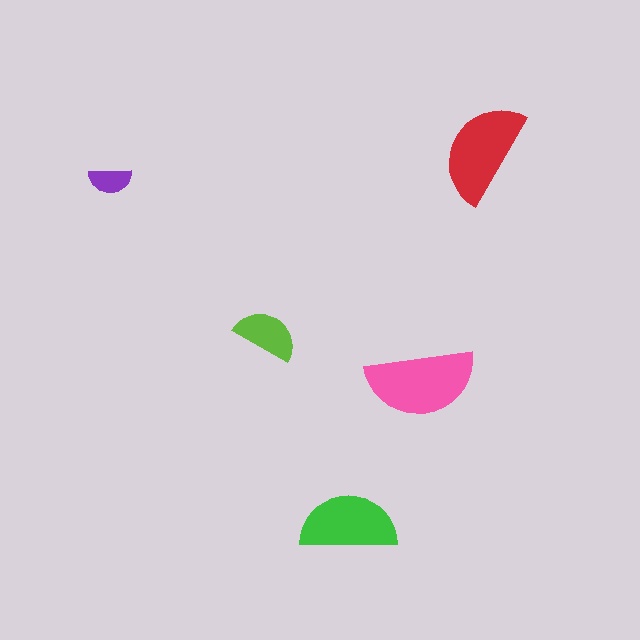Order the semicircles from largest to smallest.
the pink one, the red one, the green one, the lime one, the purple one.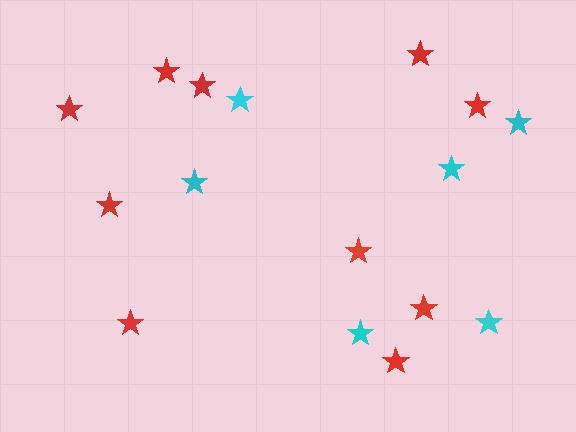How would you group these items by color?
There are 2 groups: one group of red stars (10) and one group of cyan stars (6).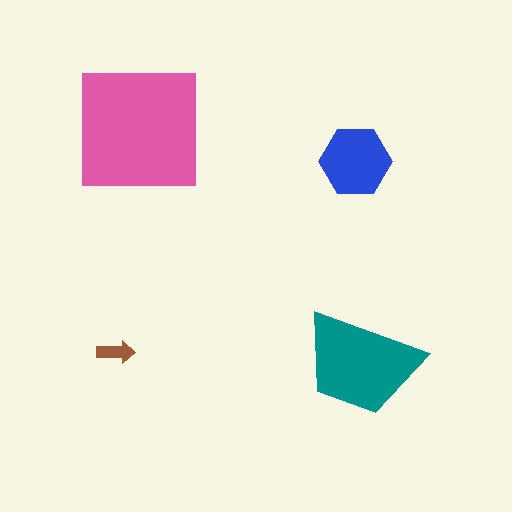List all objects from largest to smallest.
The pink square, the teal trapezoid, the blue hexagon, the brown arrow.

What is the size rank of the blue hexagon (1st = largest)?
3rd.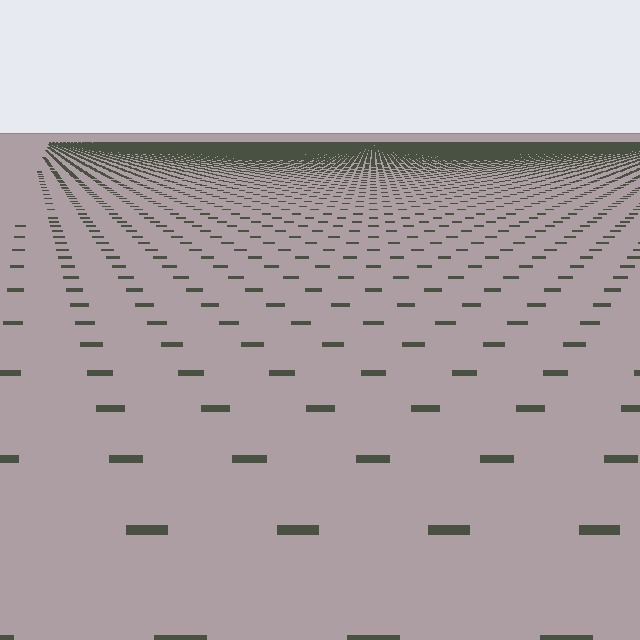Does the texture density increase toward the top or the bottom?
Density increases toward the top.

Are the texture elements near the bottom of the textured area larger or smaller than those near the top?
Larger. Near the bottom, elements are closer to the viewer and appear at a bigger on-screen size.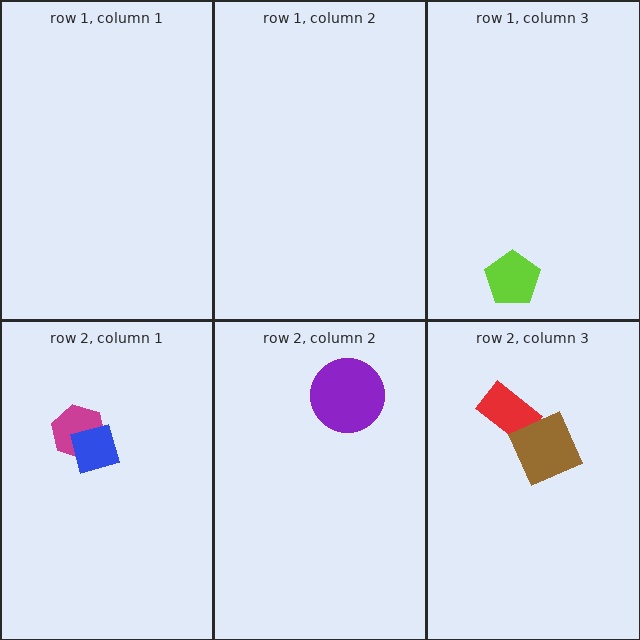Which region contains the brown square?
The row 2, column 3 region.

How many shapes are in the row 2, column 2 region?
1.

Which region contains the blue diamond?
The row 2, column 1 region.